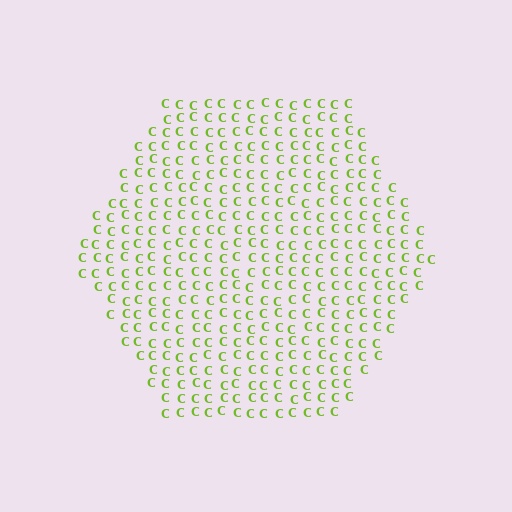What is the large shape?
The large shape is a hexagon.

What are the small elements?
The small elements are letter C's.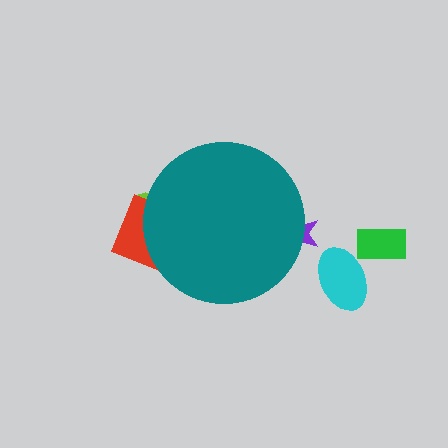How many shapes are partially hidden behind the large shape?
3 shapes are partially hidden.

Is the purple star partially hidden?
Yes, the purple star is partially hidden behind the teal circle.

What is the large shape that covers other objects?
A teal circle.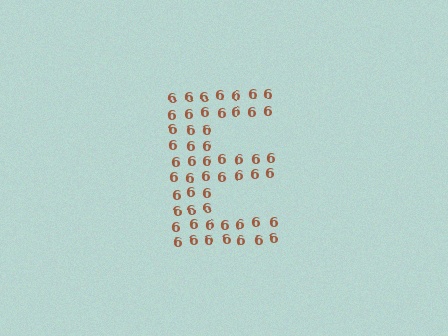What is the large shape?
The large shape is the letter E.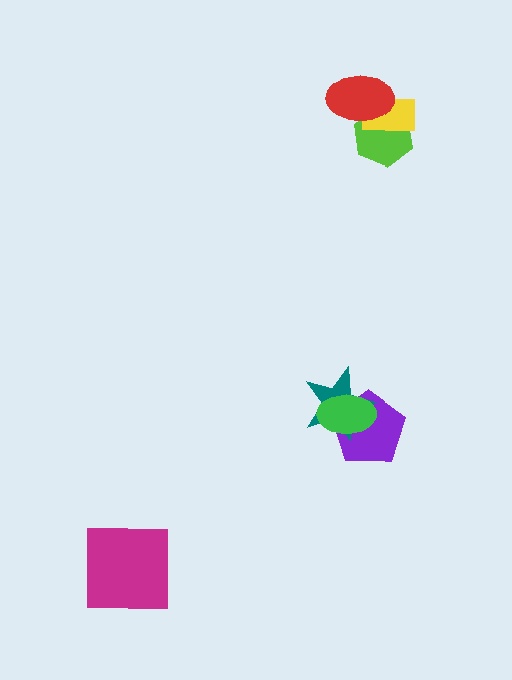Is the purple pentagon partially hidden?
Yes, it is partially covered by another shape.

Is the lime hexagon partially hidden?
Yes, it is partially covered by another shape.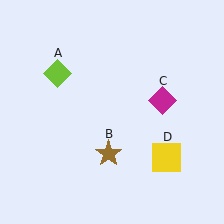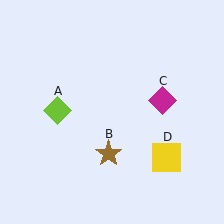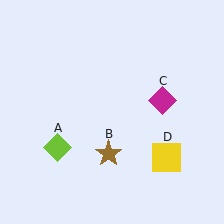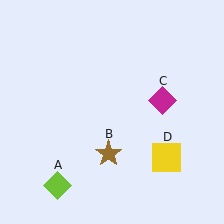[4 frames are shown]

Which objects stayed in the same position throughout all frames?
Brown star (object B) and magenta diamond (object C) and yellow square (object D) remained stationary.